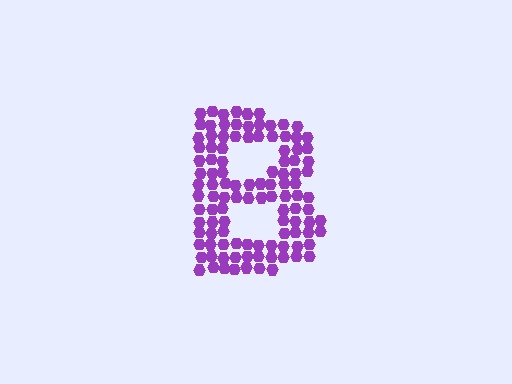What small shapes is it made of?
It is made of small hexagons.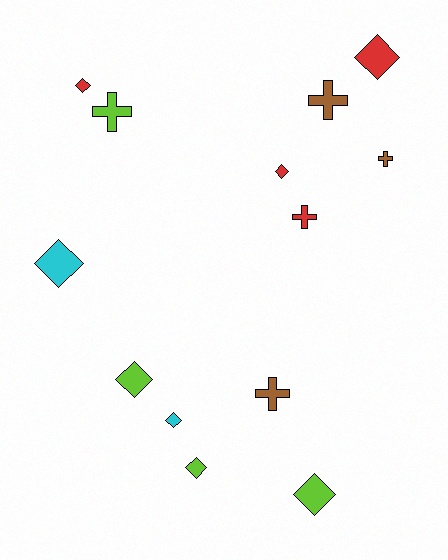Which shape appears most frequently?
Diamond, with 8 objects.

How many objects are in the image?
There are 13 objects.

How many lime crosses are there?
There is 1 lime cross.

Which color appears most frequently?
Red, with 4 objects.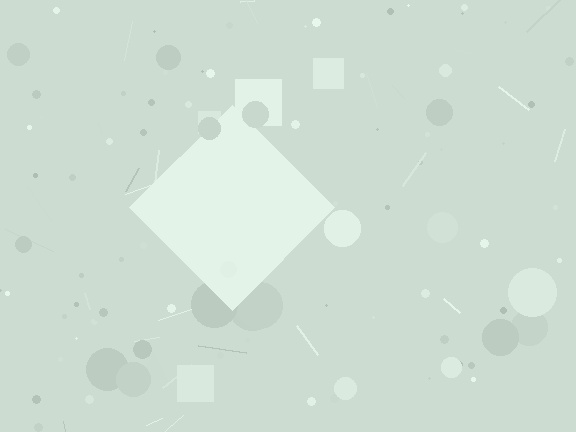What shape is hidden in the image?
A diamond is hidden in the image.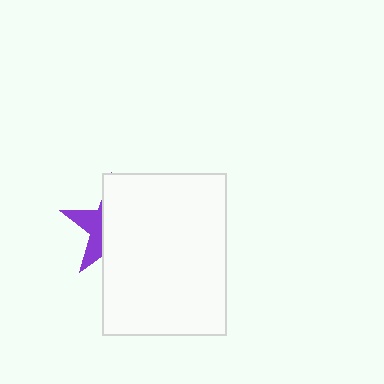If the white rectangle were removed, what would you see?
You would see the complete purple star.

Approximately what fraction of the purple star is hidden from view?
Roughly 68% of the purple star is hidden behind the white rectangle.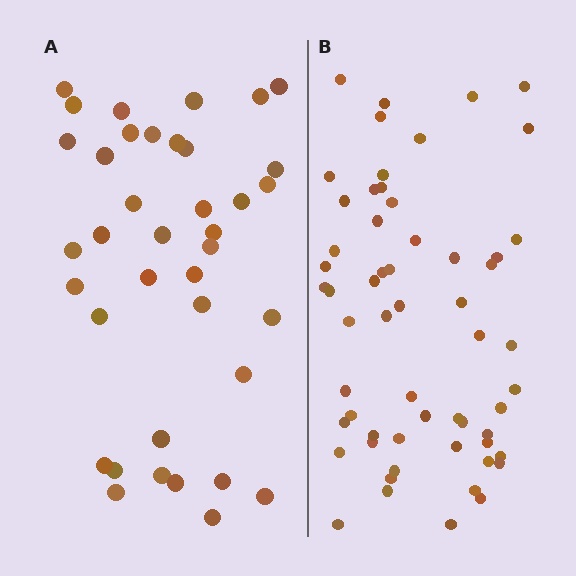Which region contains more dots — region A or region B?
Region B (the right region) has more dots.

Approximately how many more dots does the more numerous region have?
Region B has approximately 20 more dots than region A.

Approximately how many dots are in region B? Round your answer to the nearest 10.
About 60 dots. (The exact count is 58, which rounds to 60.)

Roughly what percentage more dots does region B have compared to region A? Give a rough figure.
About 55% more.